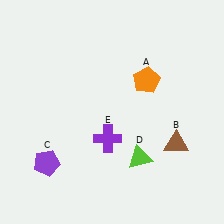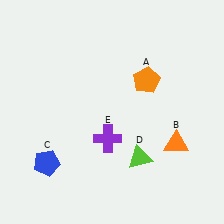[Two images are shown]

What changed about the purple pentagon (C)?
In Image 1, C is purple. In Image 2, it changed to blue.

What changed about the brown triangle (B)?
In Image 1, B is brown. In Image 2, it changed to orange.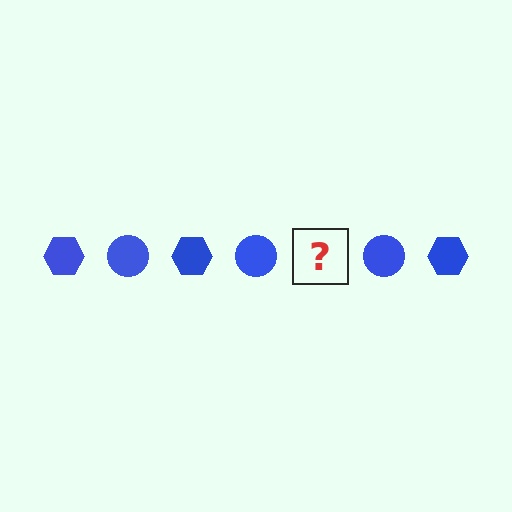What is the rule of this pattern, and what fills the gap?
The rule is that the pattern cycles through hexagon, circle shapes in blue. The gap should be filled with a blue hexagon.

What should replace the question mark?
The question mark should be replaced with a blue hexagon.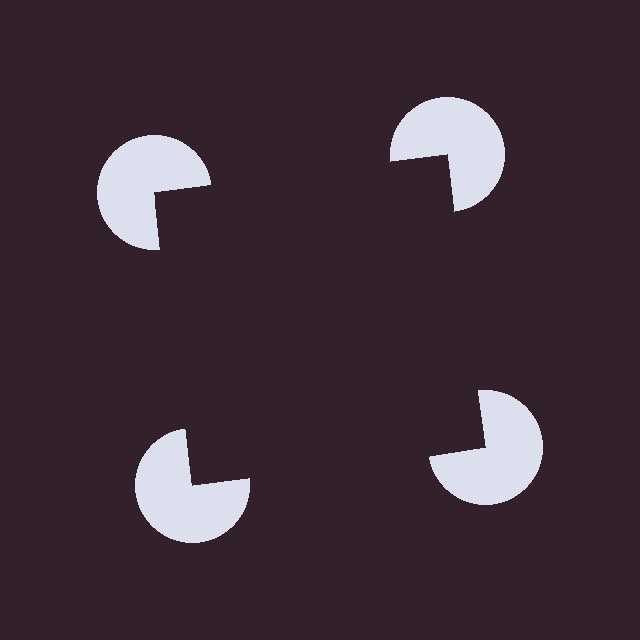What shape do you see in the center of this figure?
An illusory square — its edges are inferred from the aligned wedge cuts in the pac-man discs, not physically drawn.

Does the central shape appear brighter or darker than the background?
It typically appears slightly darker than the background, even though no actual brightness change is drawn.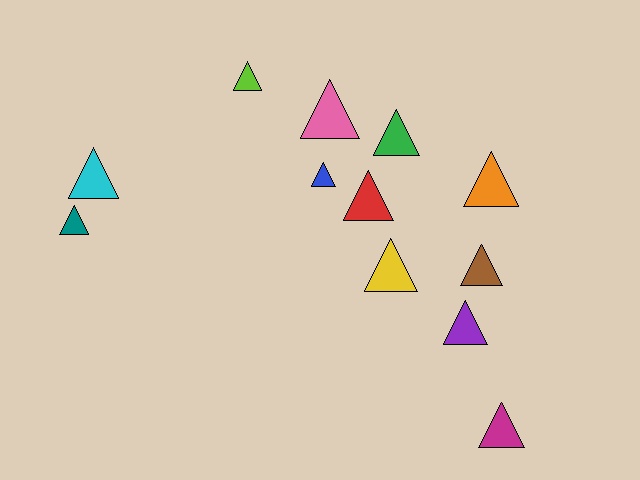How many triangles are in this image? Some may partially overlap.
There are 12 triangles.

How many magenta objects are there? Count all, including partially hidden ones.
There is 1 magenta object.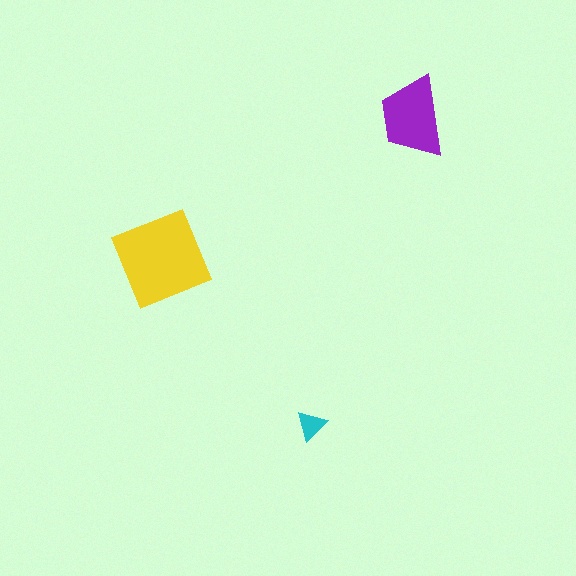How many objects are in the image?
There are 3 objects in the image.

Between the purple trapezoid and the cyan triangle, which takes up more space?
The purple trapezoid.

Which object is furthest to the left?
The yellow diamond is leftmost.